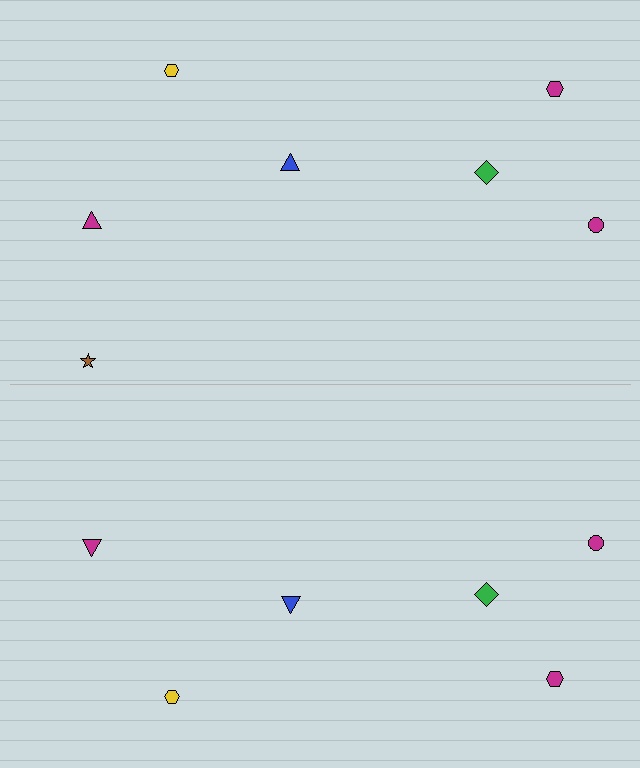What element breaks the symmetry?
A brown star is missing from the bottom side.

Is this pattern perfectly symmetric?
No, the pattern is not perfectly symmetric. A brown star is missing from the bottom side.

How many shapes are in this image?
There are 13 shapes in this image.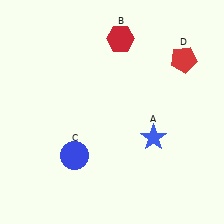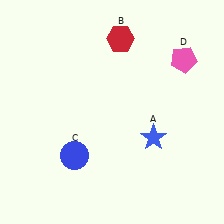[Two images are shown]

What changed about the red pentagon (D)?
In Image 1, D is red. In Image 2, it changed to pink.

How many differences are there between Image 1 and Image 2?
There is 1 difference between the two images.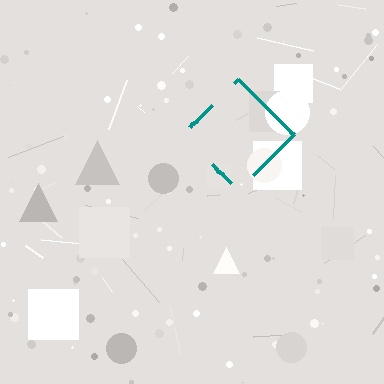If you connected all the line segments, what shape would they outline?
They would outline a diamond.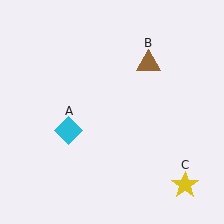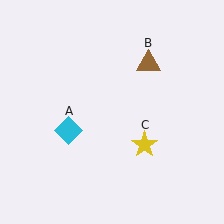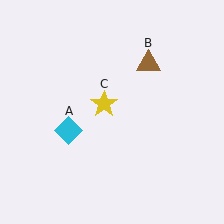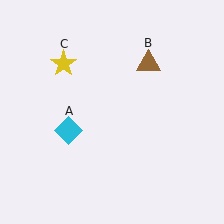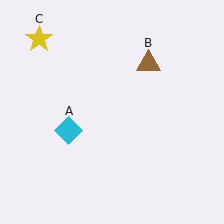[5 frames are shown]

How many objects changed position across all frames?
1 object changed position: yellow star (object C).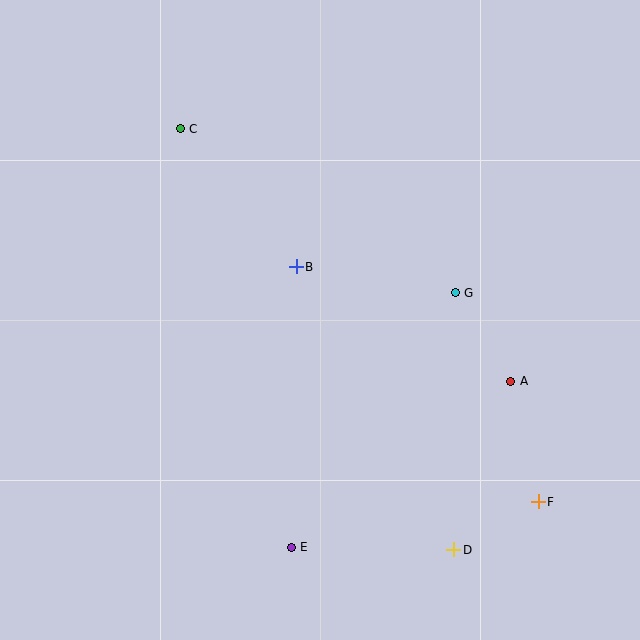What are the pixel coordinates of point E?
Point E is at (291, 547).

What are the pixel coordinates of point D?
Point D is at (454, 550).